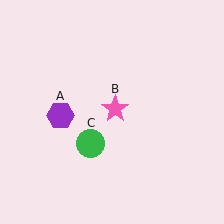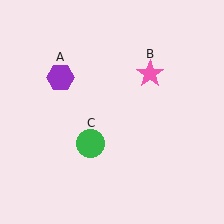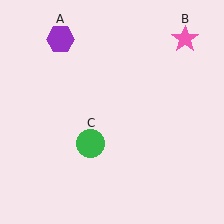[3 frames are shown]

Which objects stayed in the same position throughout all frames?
Green circle (object C) remained stationary.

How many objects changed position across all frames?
2 objects changed position: purple hexagon (object A), pink star (object B).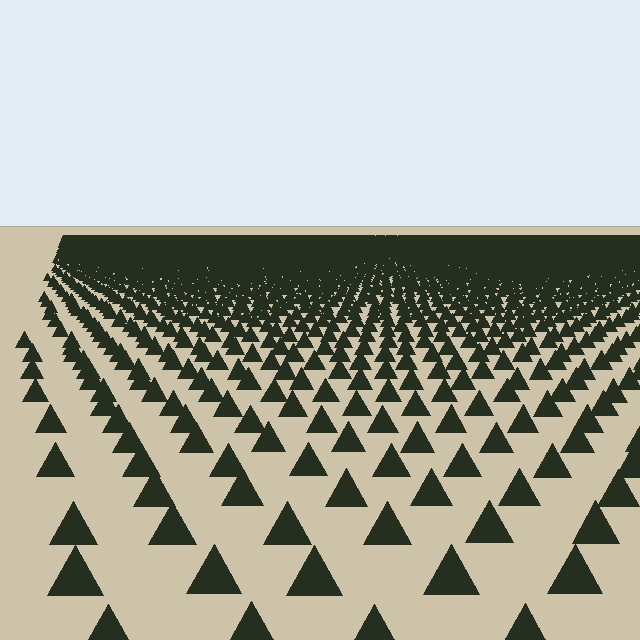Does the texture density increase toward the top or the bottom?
Density increases toward the top.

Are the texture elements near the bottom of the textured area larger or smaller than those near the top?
Larger. Near the bottom, elements are closer to the viewer and appear at a bigger on-screen size.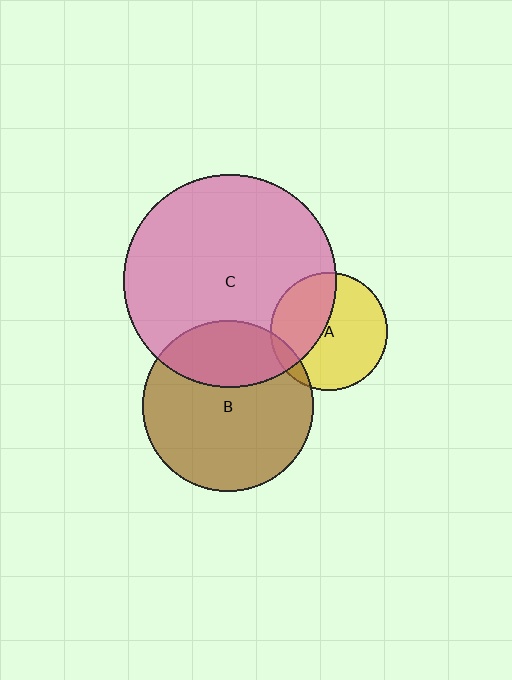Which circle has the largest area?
Circle C (pink).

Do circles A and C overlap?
Yes.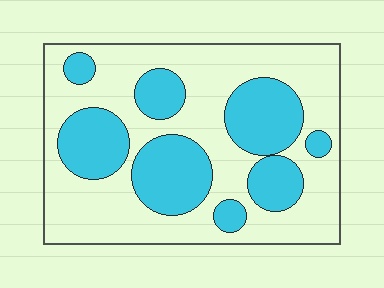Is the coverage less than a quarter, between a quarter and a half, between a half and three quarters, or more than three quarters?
Between a quarter and a half.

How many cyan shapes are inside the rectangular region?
8.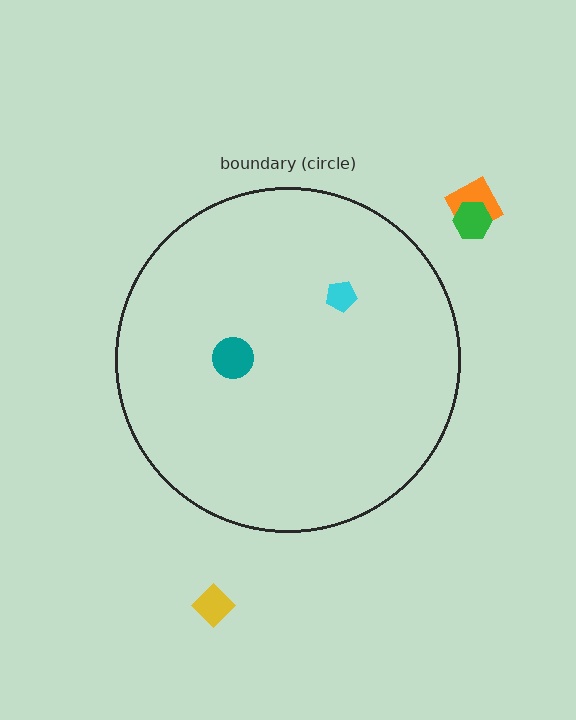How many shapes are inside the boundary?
2 inside, 3 outside.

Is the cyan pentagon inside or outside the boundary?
Inside.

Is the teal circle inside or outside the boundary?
Inside.